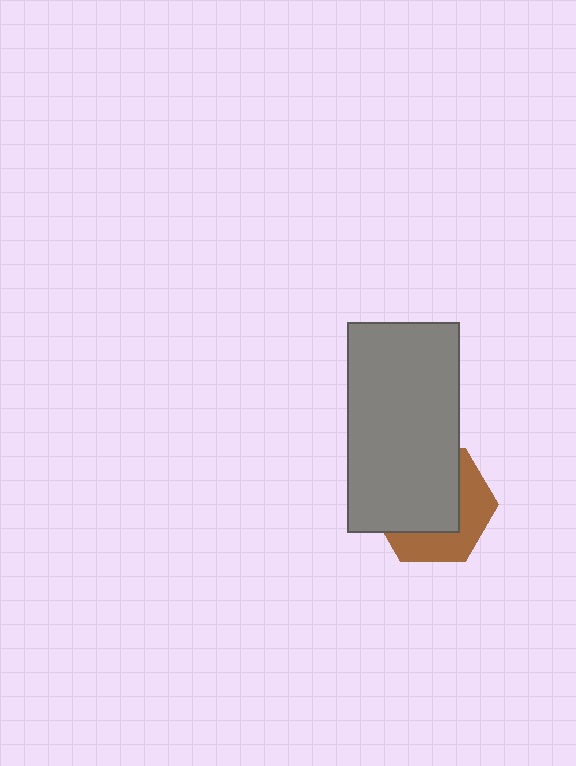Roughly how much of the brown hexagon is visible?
A small part of it is visible (roughly 40%).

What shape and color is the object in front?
The object in front is a gray rectangle.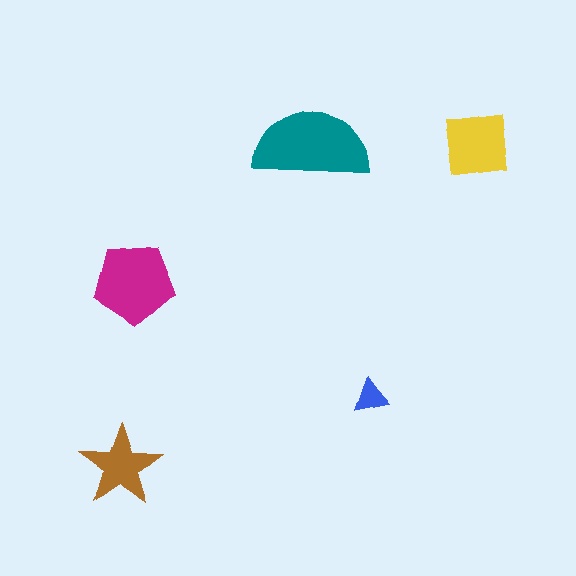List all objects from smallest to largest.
The blue triangle, the brown star, the yellow square, the magenta pentagon, the teal semicircle.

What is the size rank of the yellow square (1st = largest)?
3rd.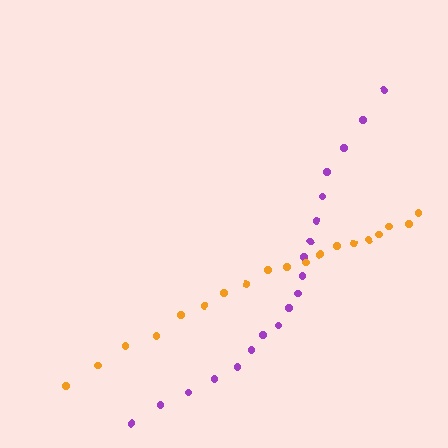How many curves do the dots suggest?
There are 2 distinct paths.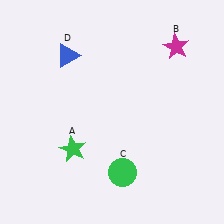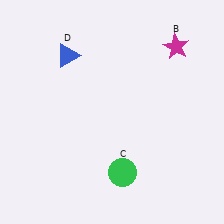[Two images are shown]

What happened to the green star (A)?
The green star (A) was removed in Image 2. It was in the bottom-left area of Image 1.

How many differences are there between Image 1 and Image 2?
There is 1 difference between the two images.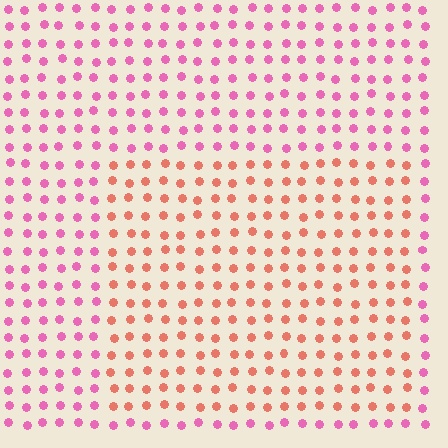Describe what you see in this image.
The image is filled with small pink elements in a uniform arrangement. A rectangle-shaped region is visible where the elements are tinted to a slightly different hue, forming a subtle color boundary.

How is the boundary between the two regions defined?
The boundary is defined purely by a slight shift in hue (about 45 degrees). Spacing, size, and orientation are identical on both sides.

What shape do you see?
I see a rectangle.